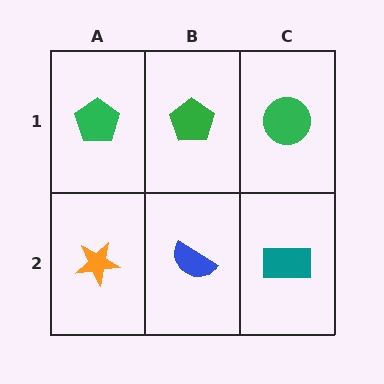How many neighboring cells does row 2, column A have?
2.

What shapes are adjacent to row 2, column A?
A green pentagon (row 1, column A), a blue semicircle (row 2, column B).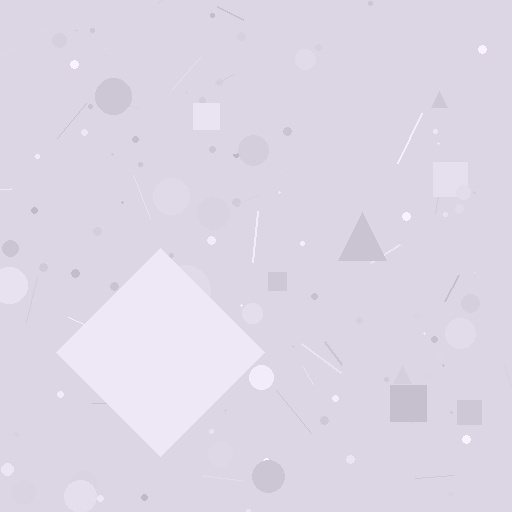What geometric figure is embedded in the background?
A diamond is embedded in the background.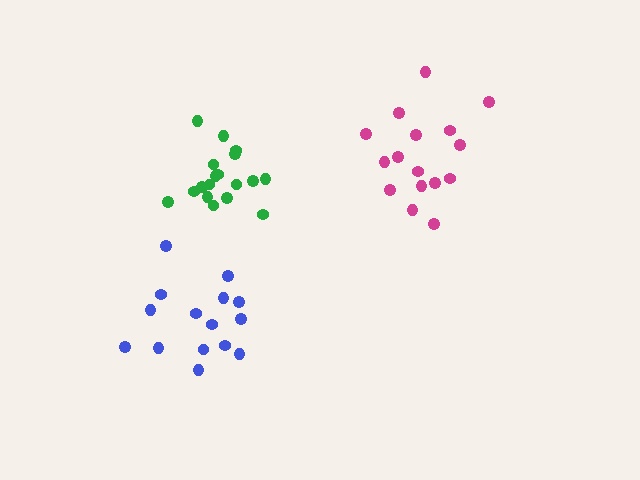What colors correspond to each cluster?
The clusters are colored: magenta, blue, green.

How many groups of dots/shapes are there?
There are 3 groups.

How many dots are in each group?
Group 1: 16 dots, Group 2: 15 dots, Group 3: 18 dots (49 total).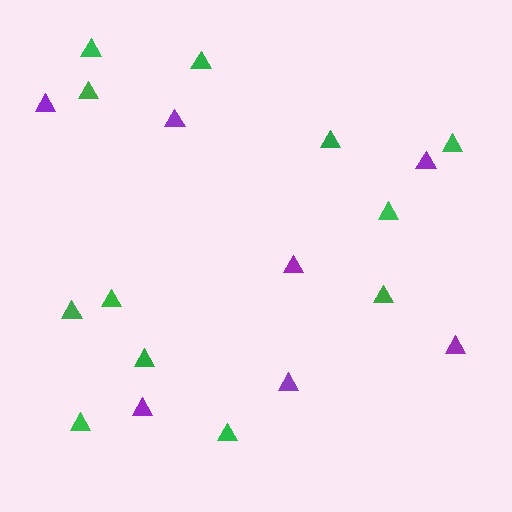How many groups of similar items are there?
There are 2 groups: one group of green triangles (12) and one group of purple triangles (7).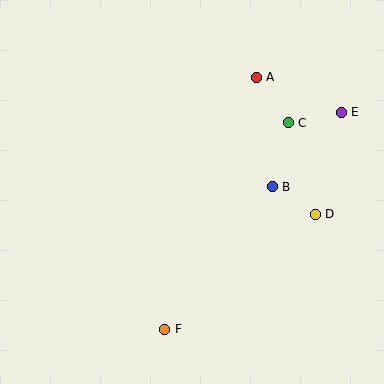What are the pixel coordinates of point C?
Point C is at (288, 123).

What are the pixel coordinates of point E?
Point E is at (341, 112).